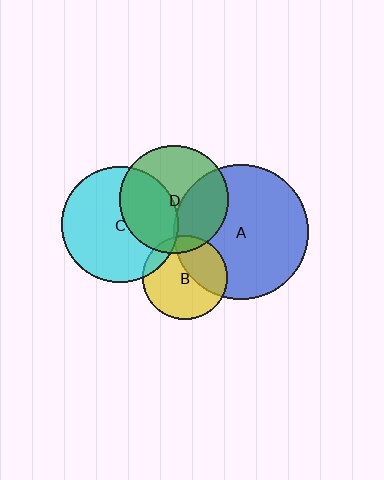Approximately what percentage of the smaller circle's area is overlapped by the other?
Approximately 10%.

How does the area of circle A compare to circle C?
Approximately 1.3 times.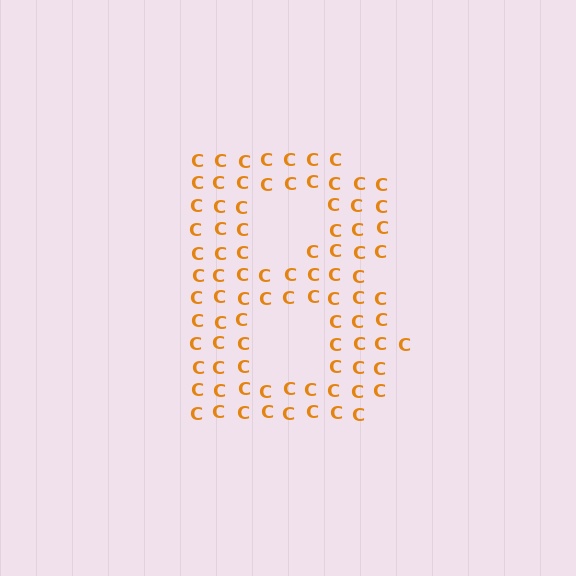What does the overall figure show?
The overall figure shows the letter B.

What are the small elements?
The small elements are letter C's.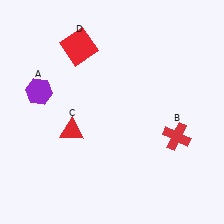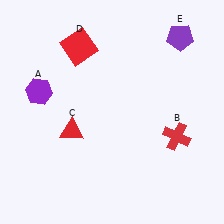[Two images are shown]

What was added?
A purple pentagon (E) was added in Image 2.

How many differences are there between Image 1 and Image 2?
There is 1 difference between the two images.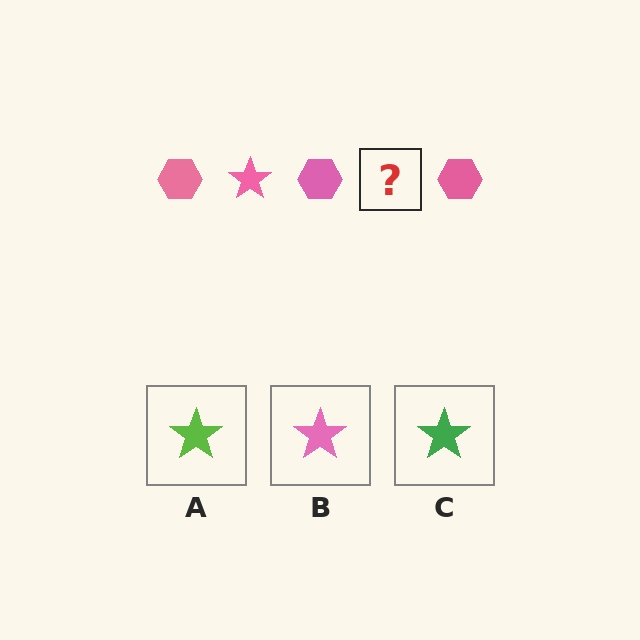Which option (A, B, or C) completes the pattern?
B.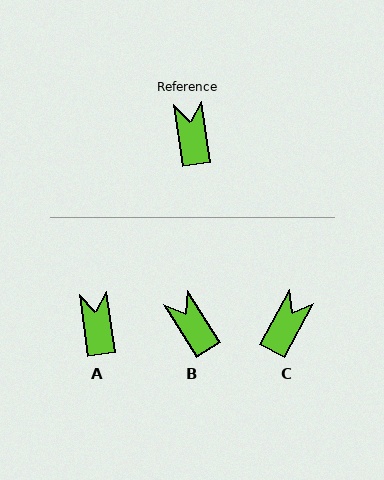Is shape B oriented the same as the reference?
No, it is off by about 24 degrees.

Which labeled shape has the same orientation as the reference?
A.